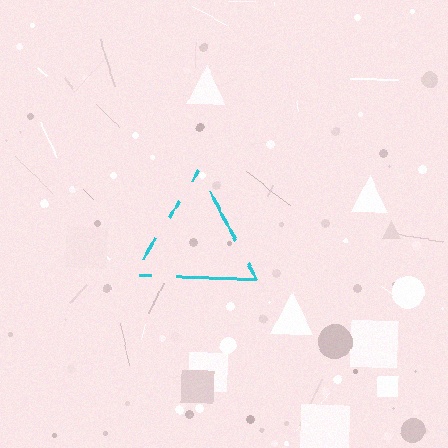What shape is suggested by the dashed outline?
The dashed outline suggests a triangle.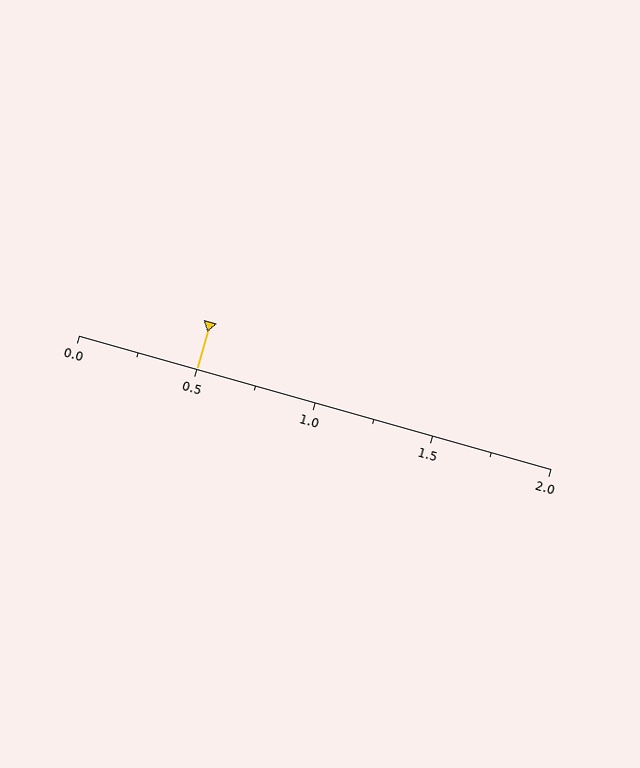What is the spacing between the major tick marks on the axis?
The major ticks are spaced 0.5 apart.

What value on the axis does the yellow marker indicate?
The marker indicates approximately 0.5.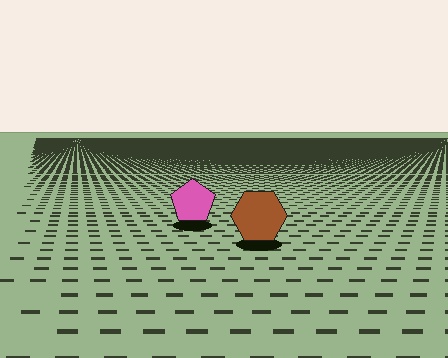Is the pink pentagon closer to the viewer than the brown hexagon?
No. The brown hexagon is closer — you can tell from the texture gradient: the ground texture is coarser near it.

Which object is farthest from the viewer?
The pink pentagon is farthest from the viewer. It appears smaller and the ground texture around it is denser.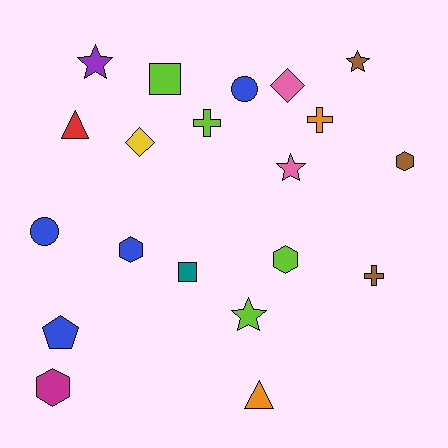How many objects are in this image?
There are 20 objects.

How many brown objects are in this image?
There are 3 brown objects.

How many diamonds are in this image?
There are 2 diamonds.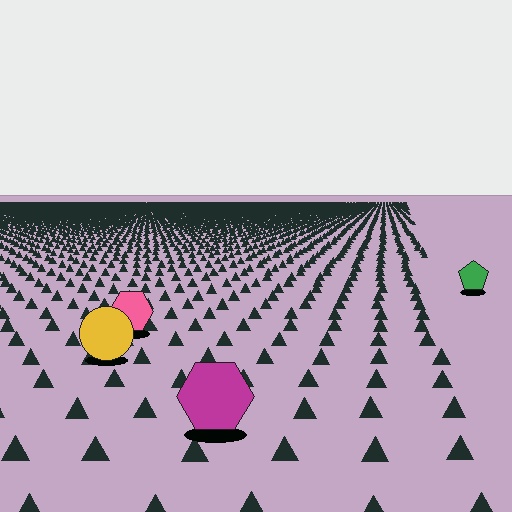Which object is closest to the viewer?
The magenta hexagon is closest. The texture marks near it are larger and more spread out.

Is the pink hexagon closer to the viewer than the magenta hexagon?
No. The magenta hexagon is closer — you can tell from the texture gradient: the ground texture is coarser near it.